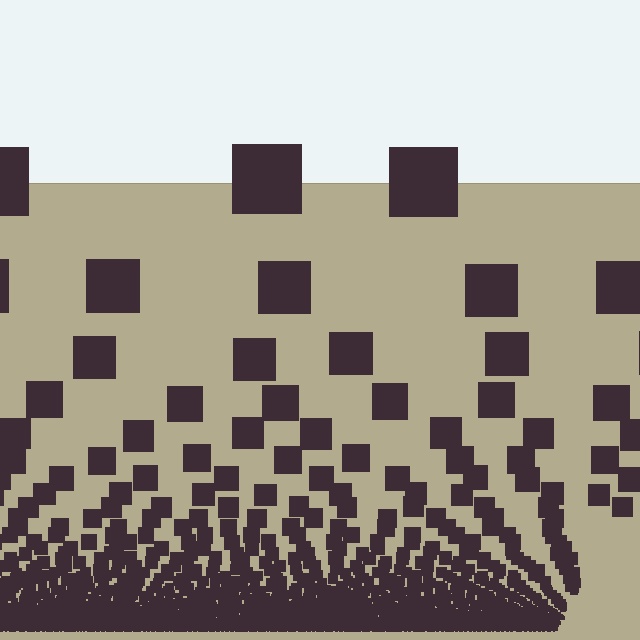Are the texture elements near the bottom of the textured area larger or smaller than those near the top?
Smaller. The gradient is inverted — elements near the bottom are smaller and denser.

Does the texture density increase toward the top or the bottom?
Density increases toward the bottom.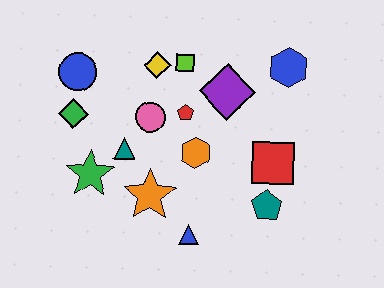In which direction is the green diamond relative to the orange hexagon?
The green diamond is to the left of the orange hexagon.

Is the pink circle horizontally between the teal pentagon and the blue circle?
Yes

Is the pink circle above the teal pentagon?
Yes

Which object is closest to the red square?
The teal pentagon is closest to the red square.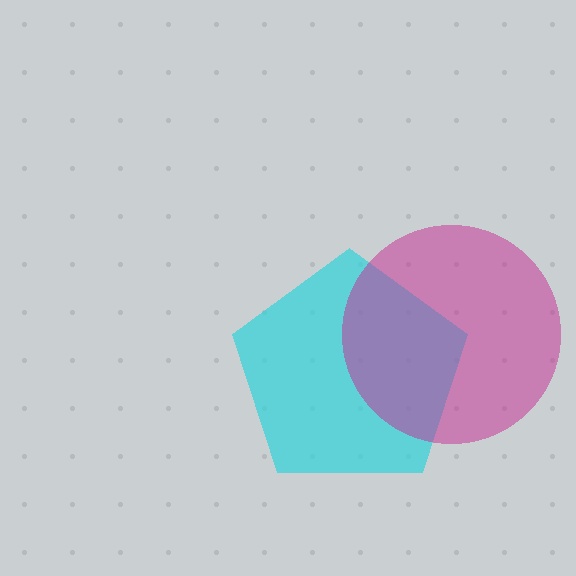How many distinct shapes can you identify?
There are 2 distinct shapes: a cyan pentagon, a magenta circle.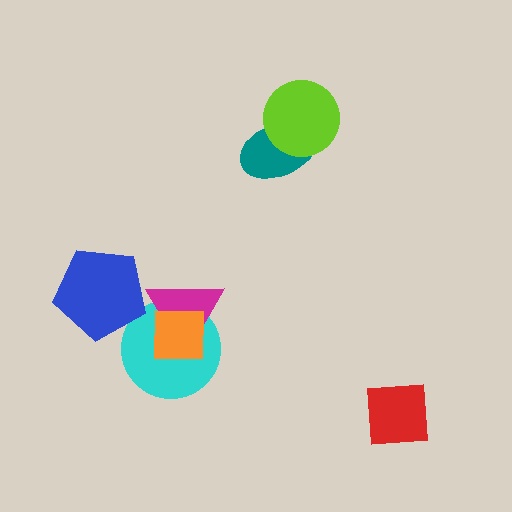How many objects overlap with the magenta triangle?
2 objects overlap with the magenta triangle.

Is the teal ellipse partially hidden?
Yes, it is partially covered by another shape.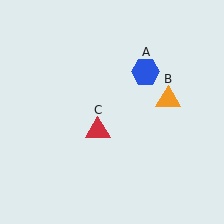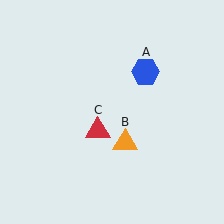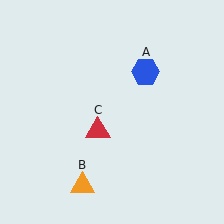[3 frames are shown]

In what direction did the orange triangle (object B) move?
The orange triangle (object B) moved down and to the left.